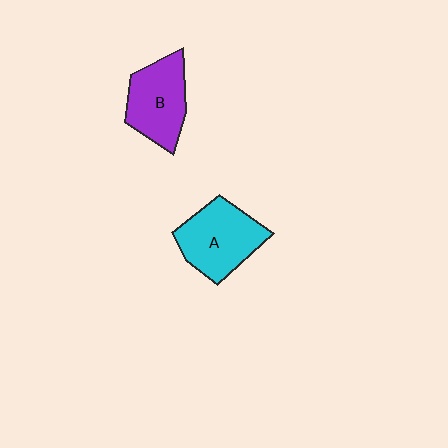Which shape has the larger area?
Shape A (cyan).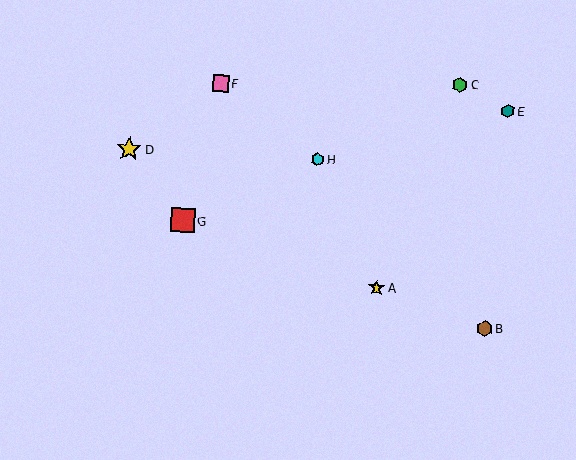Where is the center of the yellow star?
The center of the yellow star is at (377, 288).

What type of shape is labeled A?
Shape A is a yellow star.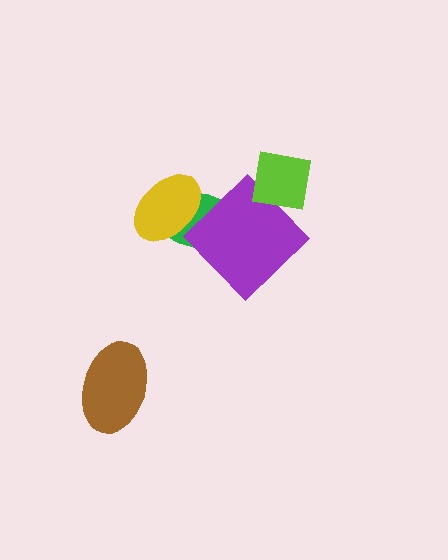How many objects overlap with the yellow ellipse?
1 object overlaps with the yellow ellipse.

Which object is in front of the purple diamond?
The lime square is in front of the purple diamond.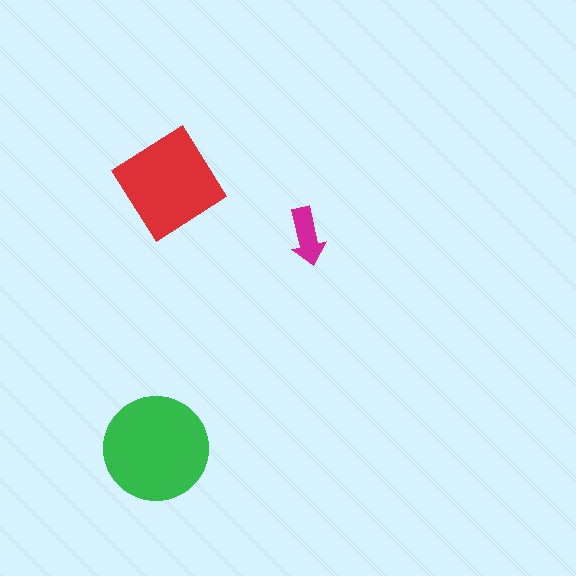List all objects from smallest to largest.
The magenta arrow, the red diamond, the green circle.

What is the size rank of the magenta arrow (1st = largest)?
3rd.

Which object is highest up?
The red diamond is topmost.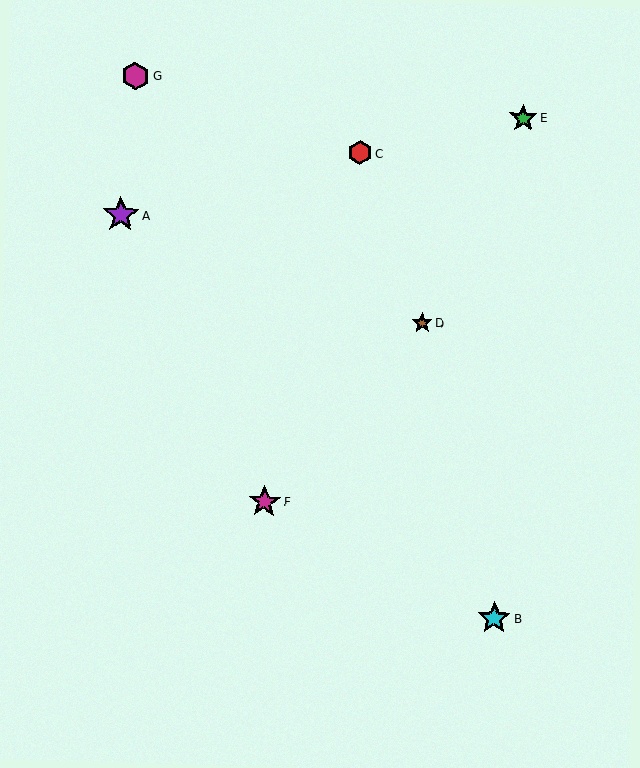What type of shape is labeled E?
Shape E is a green star.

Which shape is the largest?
The purple star (labeled A) is the largest.